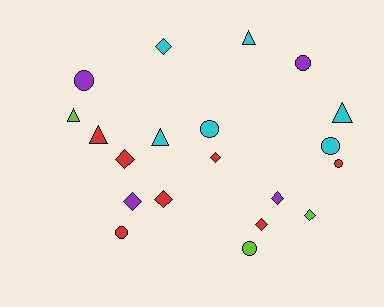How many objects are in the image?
There are 20 objects.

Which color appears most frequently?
Red, with 7 objects.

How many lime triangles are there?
There is 1 lime triangle.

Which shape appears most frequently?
Diamond, with 8 objects.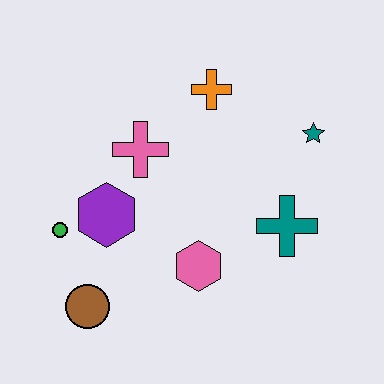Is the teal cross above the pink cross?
No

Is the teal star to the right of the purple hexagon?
Yes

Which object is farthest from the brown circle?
The teal star is farthest from the brown circle.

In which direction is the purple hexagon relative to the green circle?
The purple hexagon is to the right of the green circle.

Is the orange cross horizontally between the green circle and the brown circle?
No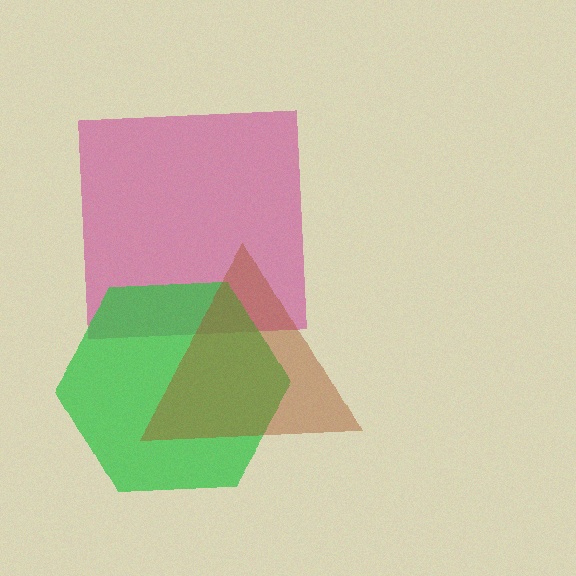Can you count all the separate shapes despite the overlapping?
Yes, there are 3 separate shapes.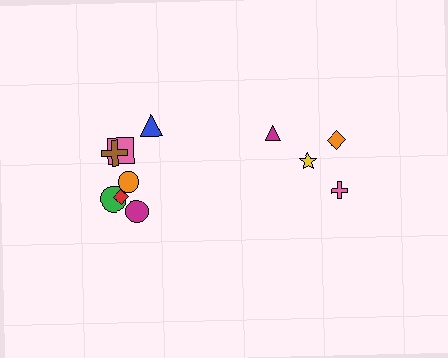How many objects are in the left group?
There are 7 objects.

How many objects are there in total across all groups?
There are 11 objects.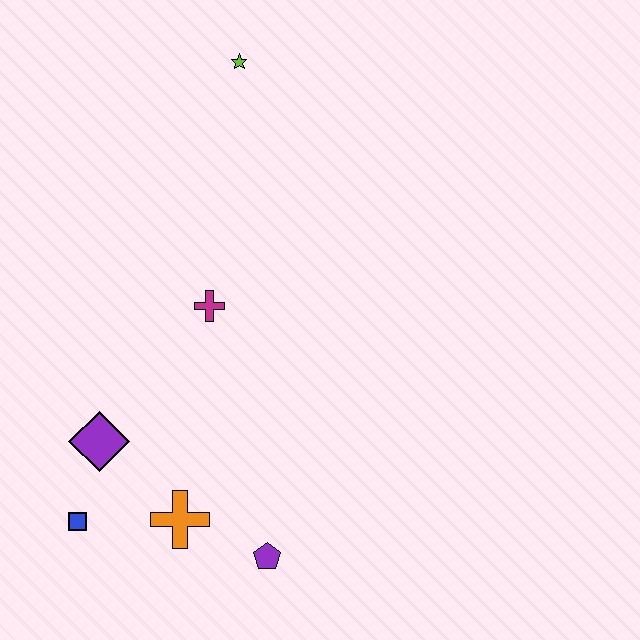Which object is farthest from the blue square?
The lime star is farthest from the blue square.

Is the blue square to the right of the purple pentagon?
No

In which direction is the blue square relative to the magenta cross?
The blue square is below the magenta cross.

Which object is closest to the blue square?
The purple diamond is closest to the blue square.